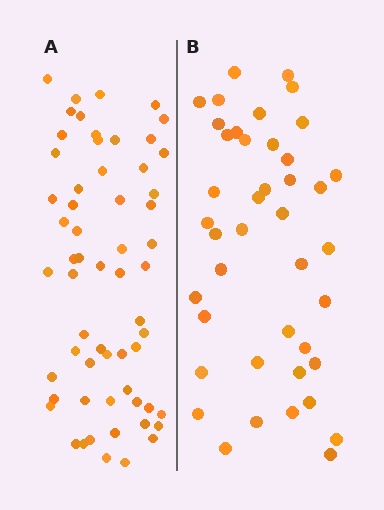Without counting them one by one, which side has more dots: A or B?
Region A (the left region) has more dots.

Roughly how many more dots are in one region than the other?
Region A has approximately 20 more dots than region B.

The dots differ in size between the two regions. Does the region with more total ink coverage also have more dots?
No. Region B has more total ink coverage because its dots are larger, but region A actually contains more individual dots. Total area can be misleading — the number of items is what matters here.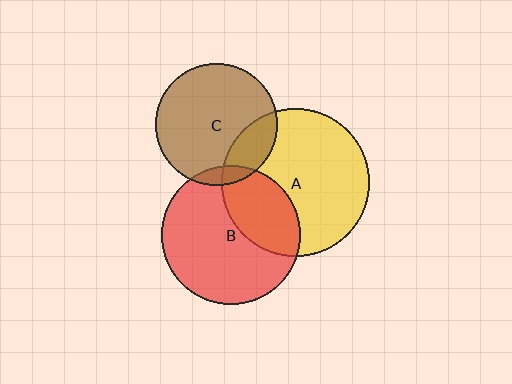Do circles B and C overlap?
Yes.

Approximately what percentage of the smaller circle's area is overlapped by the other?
Approximately 10%.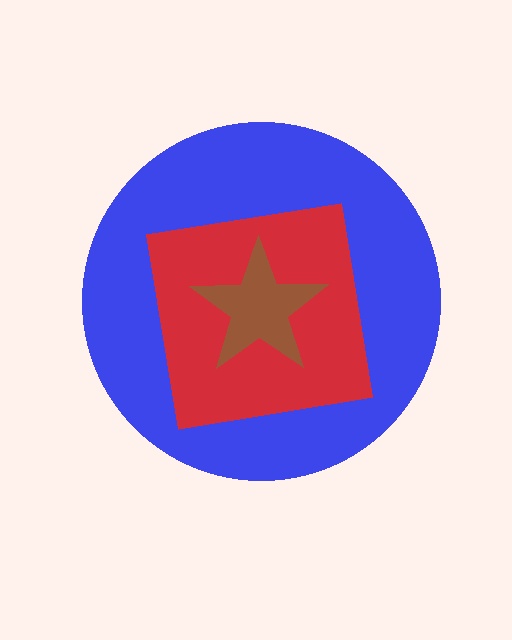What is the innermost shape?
The brown star.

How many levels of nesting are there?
3.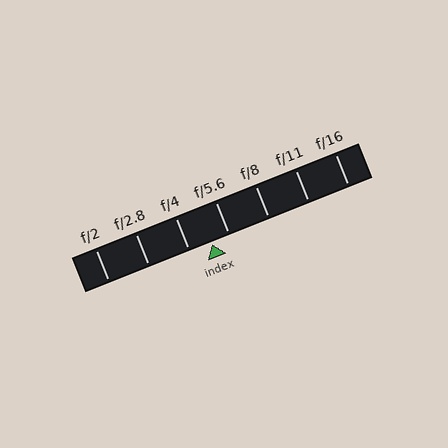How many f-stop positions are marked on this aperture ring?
There are 7 f-stop positions marked.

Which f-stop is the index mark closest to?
The index mark is closest to f/5.6.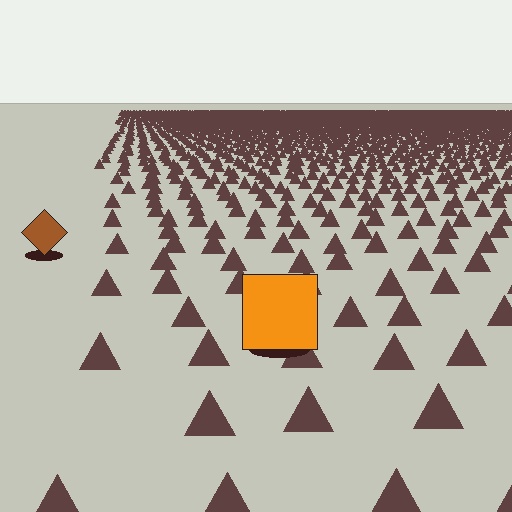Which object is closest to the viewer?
The orange square is closest. The texture marks near it are larger and more spread out.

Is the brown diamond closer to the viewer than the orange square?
No. The orange square is closer — you can tell from the texture gradient: the ground texture is coarser near it.